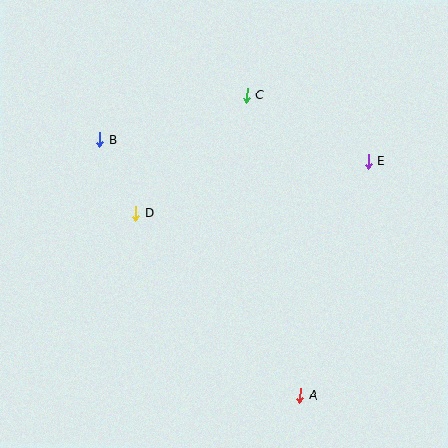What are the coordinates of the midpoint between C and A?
The midpoint between C and A is at (273, 245).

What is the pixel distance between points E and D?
The distance between E and D is 238 pixels.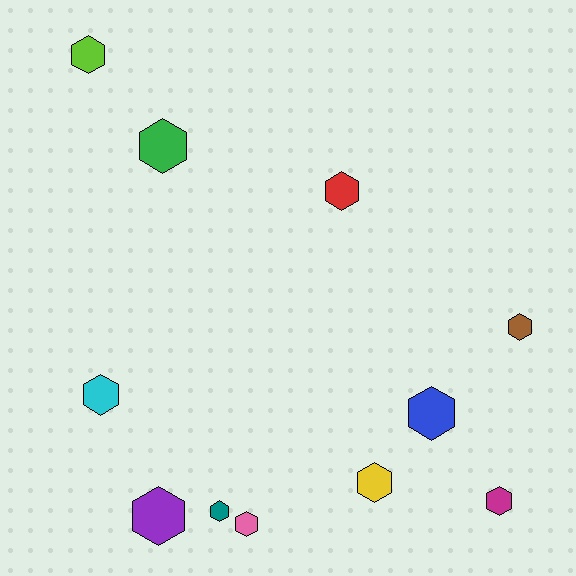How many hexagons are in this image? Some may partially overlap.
There are 11 hexagons.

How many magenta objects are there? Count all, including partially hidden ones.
There is 1 magenta object.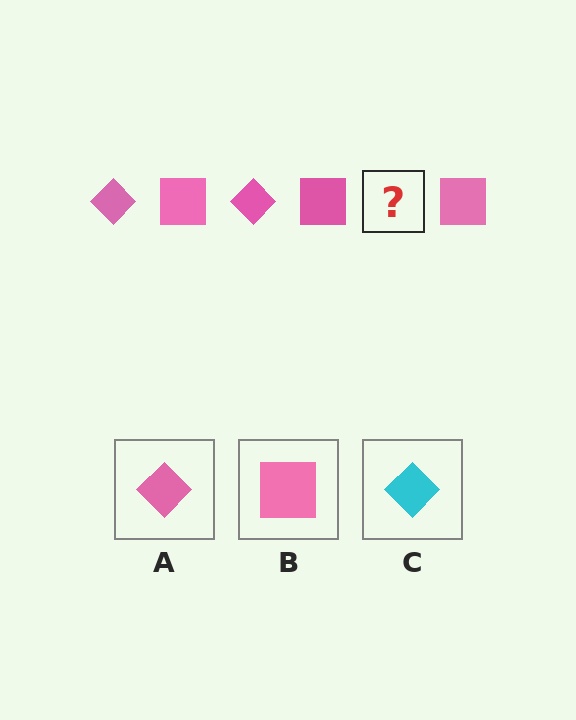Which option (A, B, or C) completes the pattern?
A.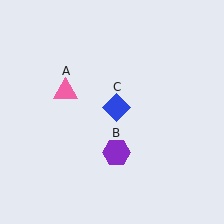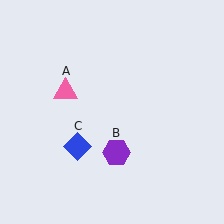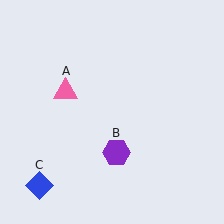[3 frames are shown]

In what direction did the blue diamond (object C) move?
The blue diamond (object C) moved down and to the left.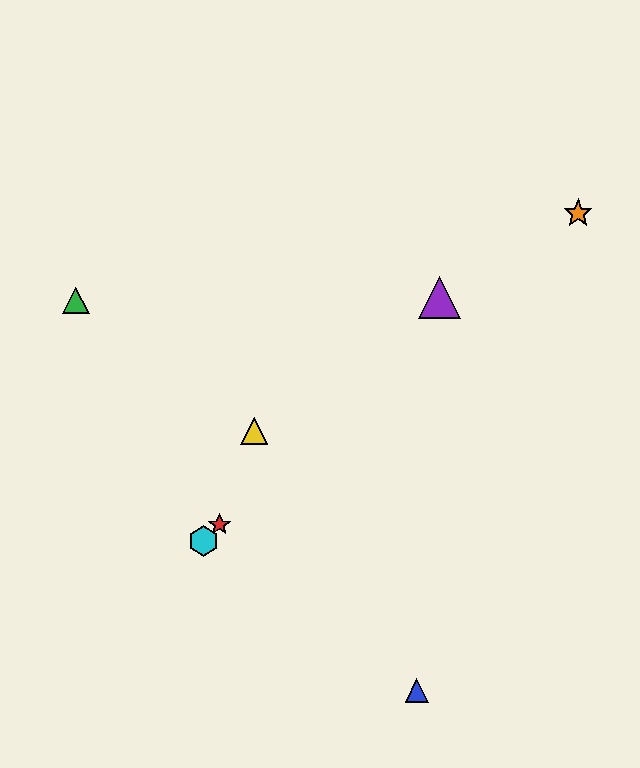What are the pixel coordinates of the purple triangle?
The purple triangle is at (440, 298).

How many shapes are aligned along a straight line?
3 shapes (the red star, the purple triangle, the cyan hexagon) are aligned along a straight line.